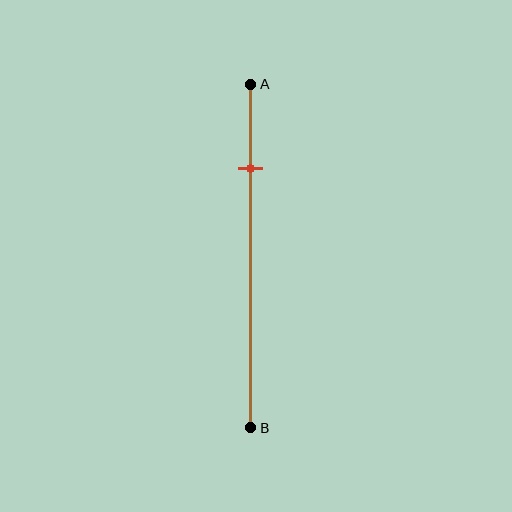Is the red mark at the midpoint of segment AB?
No, the mark is at about 25% from A, not at the 50% midpoint.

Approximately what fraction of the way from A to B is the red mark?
The red mark is approximately 25% of the way from A to B.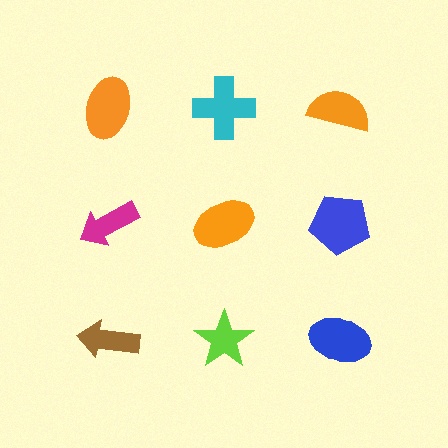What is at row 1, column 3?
An orange semicircle.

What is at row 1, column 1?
An orange ellipse.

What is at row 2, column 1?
A magenta arrow.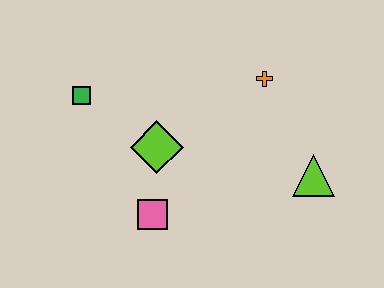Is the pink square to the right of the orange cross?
No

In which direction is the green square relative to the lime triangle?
The green square is to the left of the lime triangle.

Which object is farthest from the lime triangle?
The green square is farthest from the lime triangle.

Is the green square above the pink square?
Yes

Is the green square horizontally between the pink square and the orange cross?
No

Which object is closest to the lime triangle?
The orange cross is closest to the lime triangle.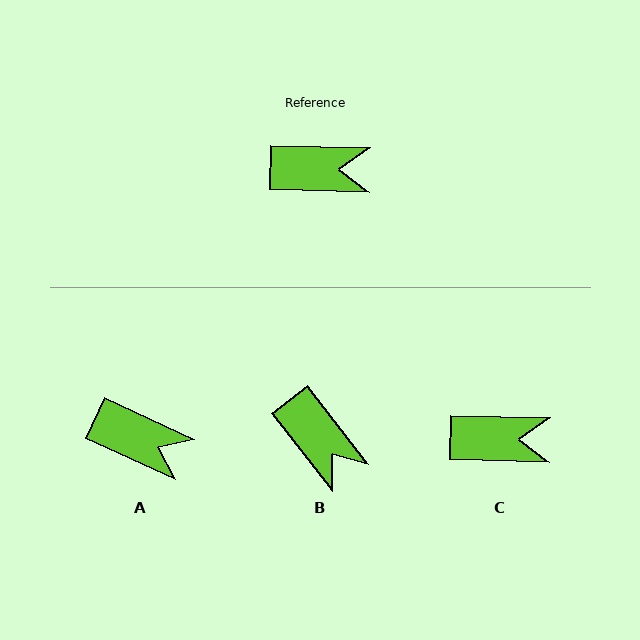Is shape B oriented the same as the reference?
No, it is off by about 50 degrees.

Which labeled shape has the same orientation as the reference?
C.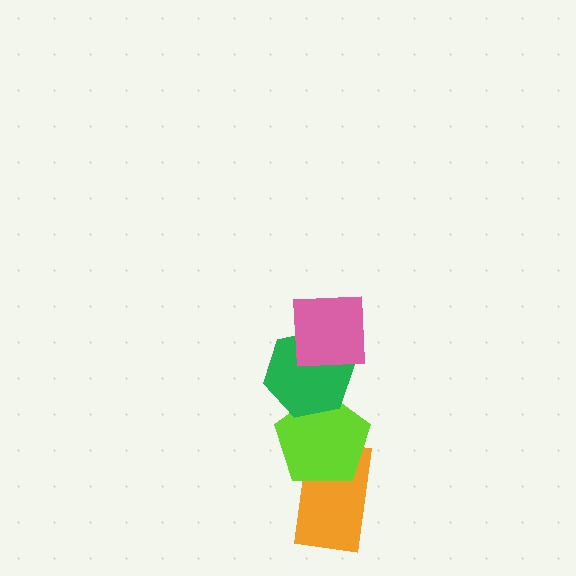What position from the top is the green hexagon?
The green hexagon is 2nd from the top.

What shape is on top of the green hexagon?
The pink square is on top of the green hexagon.